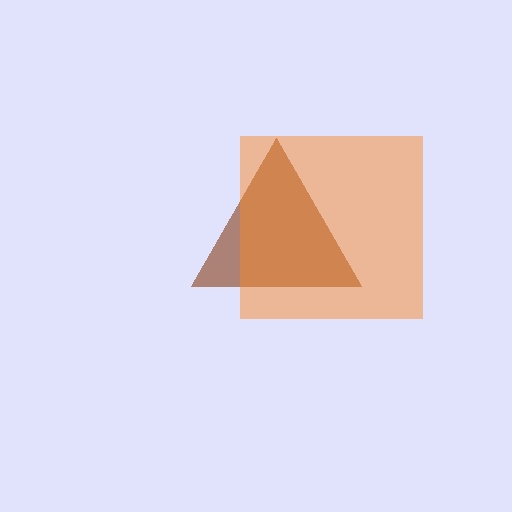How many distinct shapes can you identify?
There are 2 distinct shapes: a brown triangle, an orange square.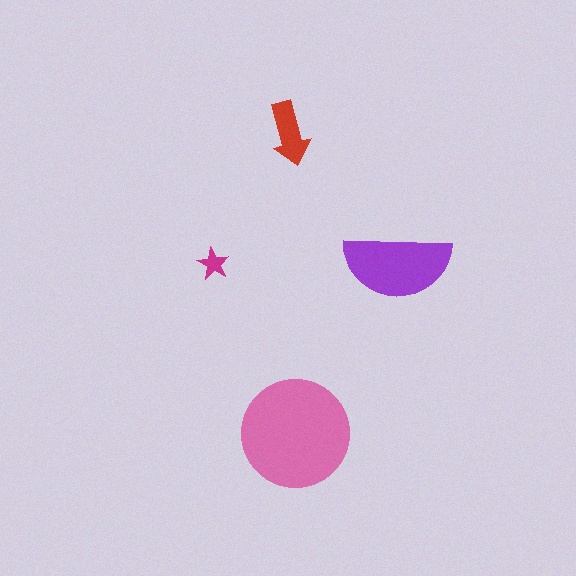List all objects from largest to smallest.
The pink circle, the purple semicircle, the red arrow, the magenta star.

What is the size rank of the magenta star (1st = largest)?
4th.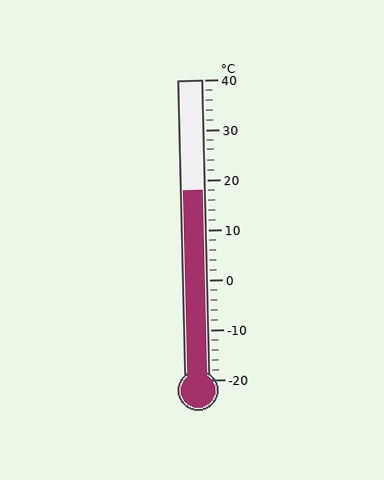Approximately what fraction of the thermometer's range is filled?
The thermometer is filled to approximately 65% of its range.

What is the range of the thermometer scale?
The thermometer scale ranges from -20°C to 40°C.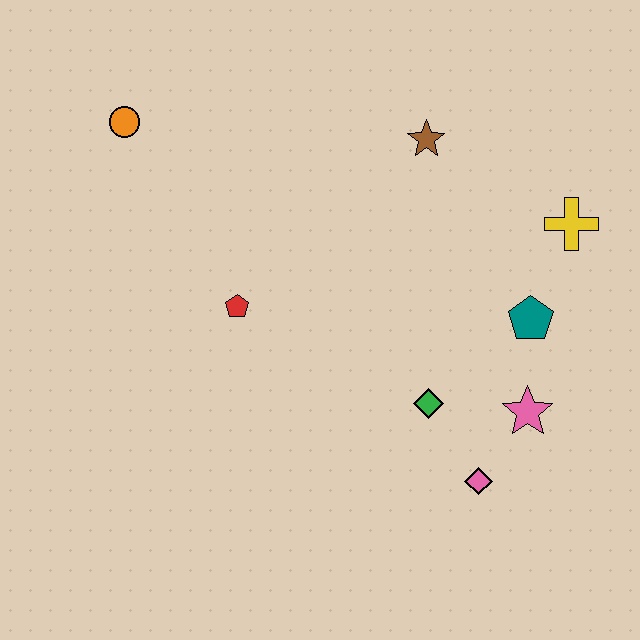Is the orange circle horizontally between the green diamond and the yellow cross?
No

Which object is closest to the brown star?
The yellow cross is closest to the brown star.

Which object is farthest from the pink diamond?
The orange circle is farthest from the pink diamond.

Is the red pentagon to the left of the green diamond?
Yes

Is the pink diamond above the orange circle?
No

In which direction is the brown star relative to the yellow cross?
The brown star is to the left of the yellow cross.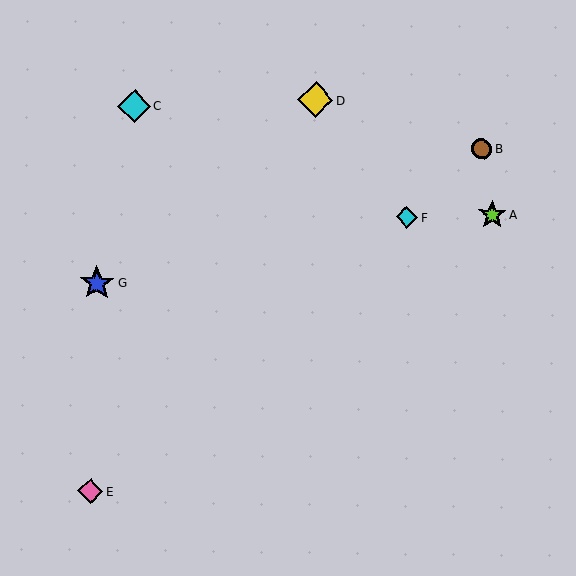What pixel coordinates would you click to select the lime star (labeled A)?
Click at (492, 214) to select the lime star A.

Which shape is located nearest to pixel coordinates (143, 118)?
The cyan diamond (labeled C) at (134, 106) is nearest to that location.